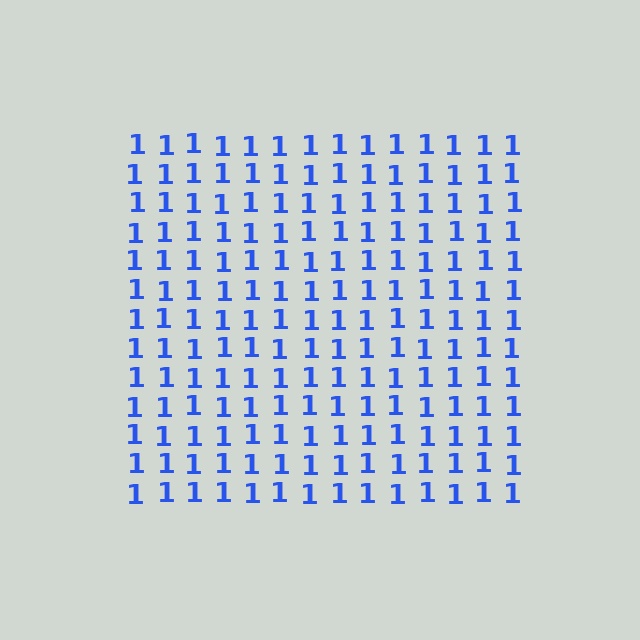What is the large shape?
The large shape is a square.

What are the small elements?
The small elements are digit 1's.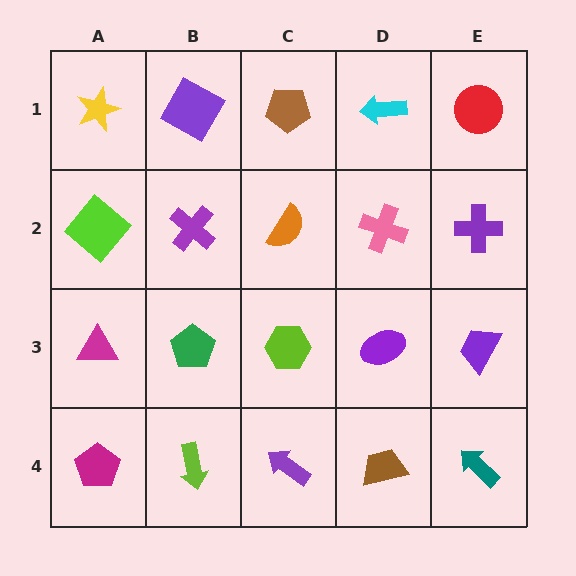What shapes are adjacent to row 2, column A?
A yellow star (row 1, column A), a magenta triangle (row 3, column A), a purple cross (row 2, column B).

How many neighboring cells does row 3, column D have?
4.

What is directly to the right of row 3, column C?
A purple ellipse.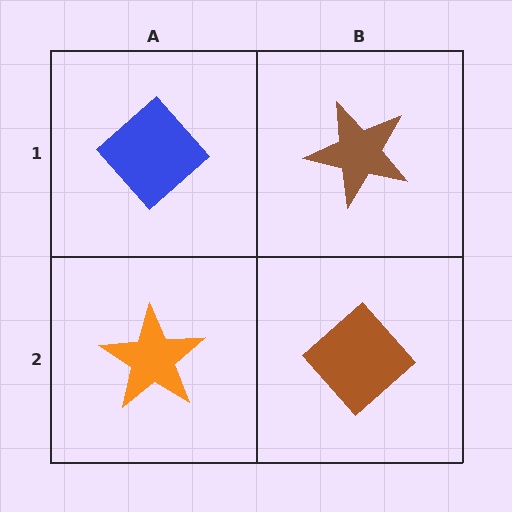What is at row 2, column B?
A brown diamond.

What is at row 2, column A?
An orange star.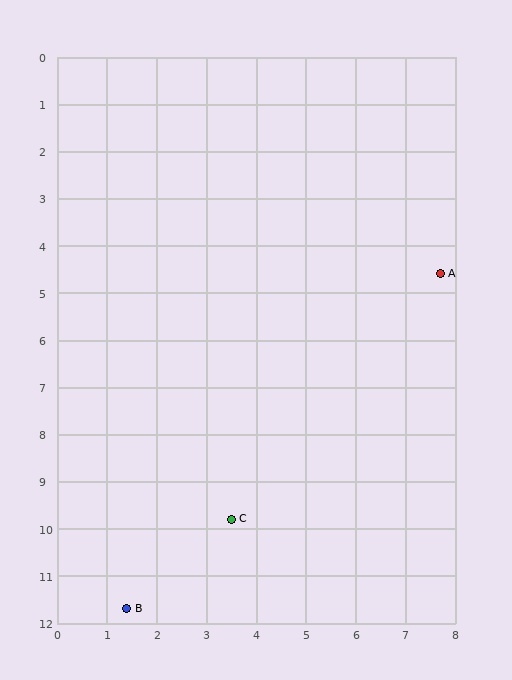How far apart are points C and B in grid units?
Points C and B are about 2.8 grid units apart.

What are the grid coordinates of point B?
Point B is at approximately (1.4, 11.7).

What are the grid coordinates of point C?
Point C is at approximately (3.5, 9.8).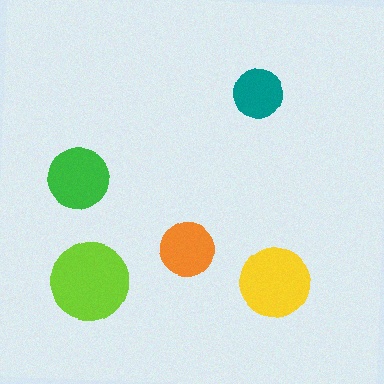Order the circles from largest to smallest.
the lime one, the yellow one, the green one, the orange one, the teal one.